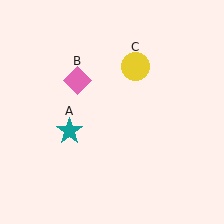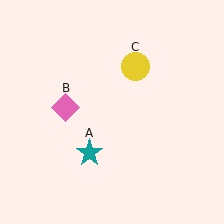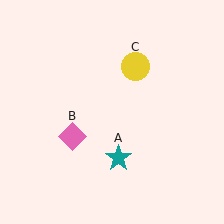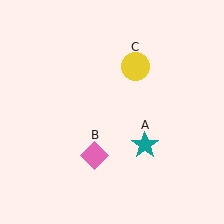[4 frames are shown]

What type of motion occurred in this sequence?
The teal star (object A), pink diamond (object B) rotated counterclockwise around the center of the scene.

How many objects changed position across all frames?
2 objects changed position: teal star (object A), pink diamond (object B).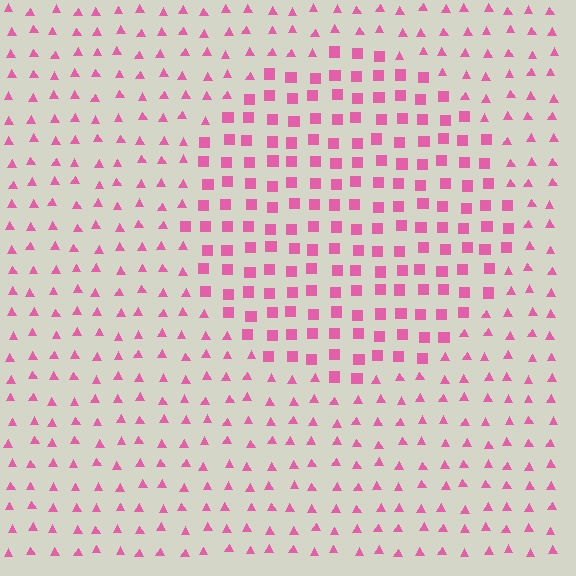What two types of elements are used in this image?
The image uses squares inside the circle region and triangles outside it.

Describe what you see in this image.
The image is filled with small pink elements arranged in a uniform grid. A circle-shaped region contains squares, while the surrounding area contains triangles. The boundary is defined purely by the change in element shape.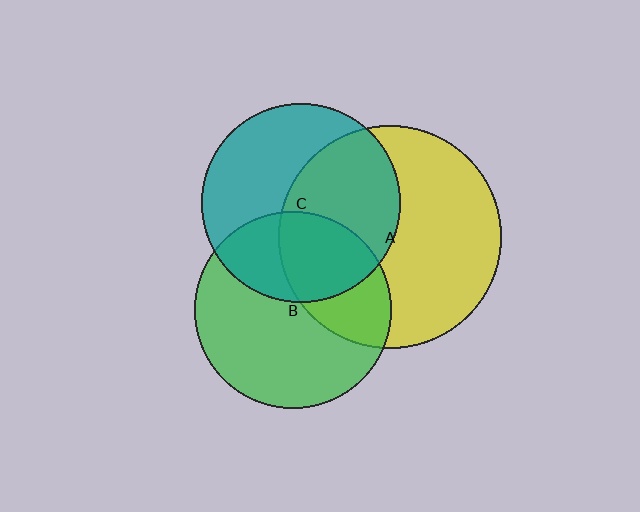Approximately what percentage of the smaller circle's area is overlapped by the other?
Approximately 35%.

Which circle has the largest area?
Circle A (yellow).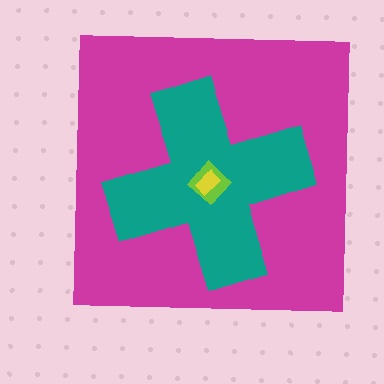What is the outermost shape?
The magenta square.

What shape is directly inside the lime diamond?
The yellow rectangle.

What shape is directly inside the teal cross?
The lime diamond.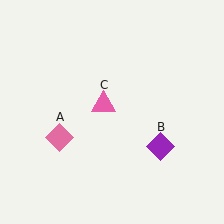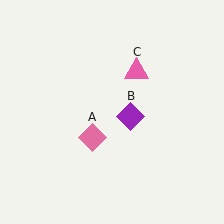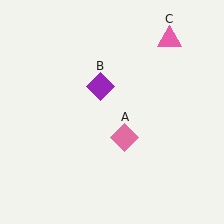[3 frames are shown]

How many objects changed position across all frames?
3 objects changed position: pink diamond (object A), purple diamond (object B), pink triangle (object C).